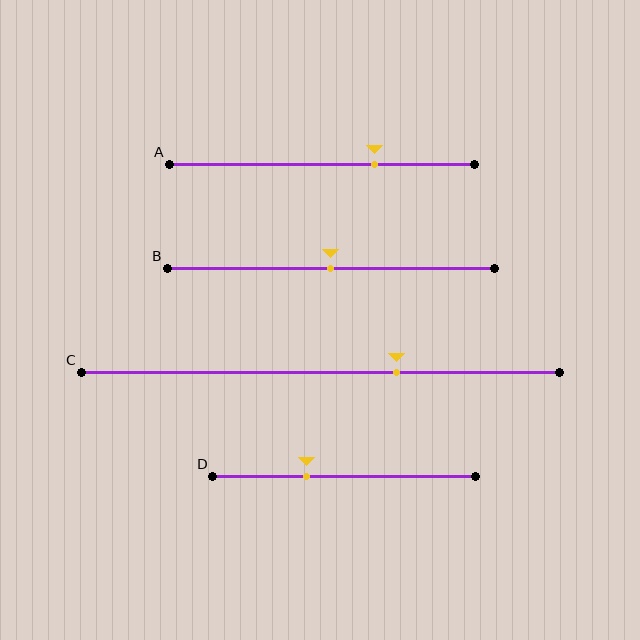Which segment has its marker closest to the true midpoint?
Segment B has its marker closest to the true midpoint.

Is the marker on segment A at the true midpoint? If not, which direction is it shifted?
No, the marker on segment A is shifted to the right by about 17% of the segment length.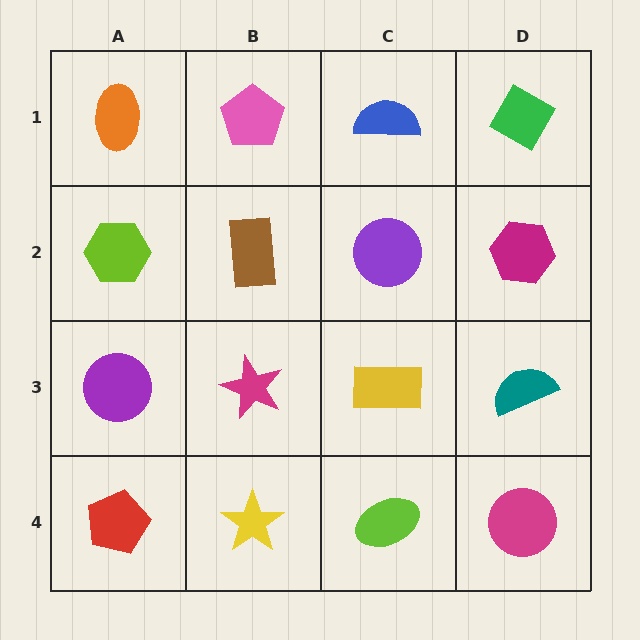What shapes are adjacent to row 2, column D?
A green diamond (row 1, column D), a teal semicircle (row 3, column D), a purple circle (row 2, column C).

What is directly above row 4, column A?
A purple circle.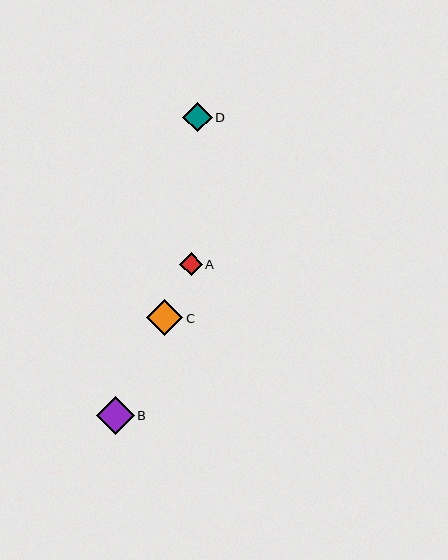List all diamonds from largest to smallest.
From largest to smallest: B, C, D, A.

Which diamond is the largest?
Diamond B is the largest with a size of approximately 38 pixels.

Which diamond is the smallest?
Diamond A is the smallest with a size of approximately 23 pixels.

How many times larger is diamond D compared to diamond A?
Diamond D is approximately 1.3 times the size of diamond A.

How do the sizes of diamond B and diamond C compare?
Diamond B and diamond C are approximately the same size.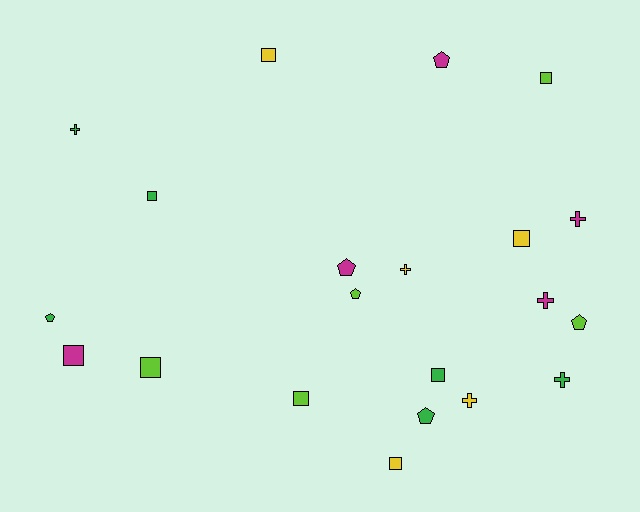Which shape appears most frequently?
Square, with 9 objects.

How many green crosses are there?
There are 2 green crosses.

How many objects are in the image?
There are 21 objects.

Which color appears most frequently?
Green, with 6 objects.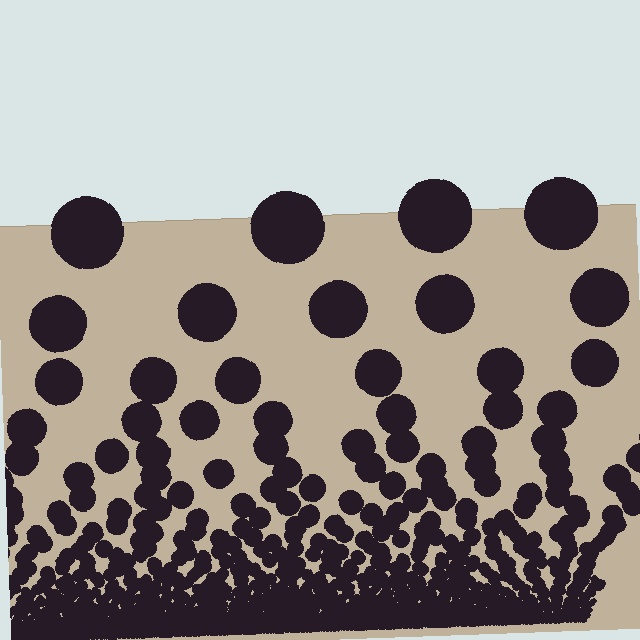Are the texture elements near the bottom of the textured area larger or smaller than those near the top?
Smaller. The gradient is inverted — elements near the bottom are smaller and denser.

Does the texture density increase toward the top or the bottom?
Density increases toward the bottom.